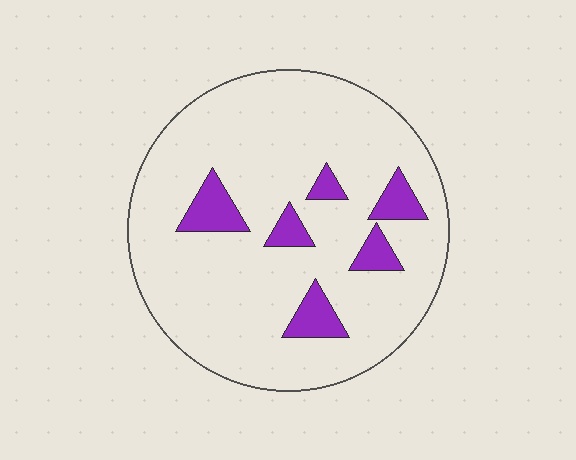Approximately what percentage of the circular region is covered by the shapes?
Approximately 10%.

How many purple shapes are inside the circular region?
6.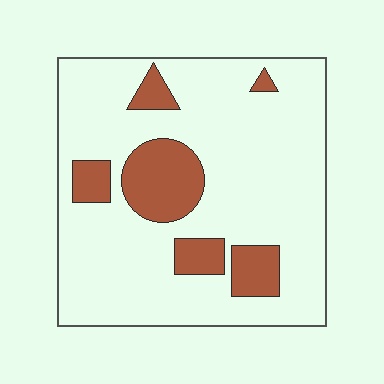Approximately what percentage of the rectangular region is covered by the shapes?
Approximately 20%.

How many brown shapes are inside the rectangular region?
6.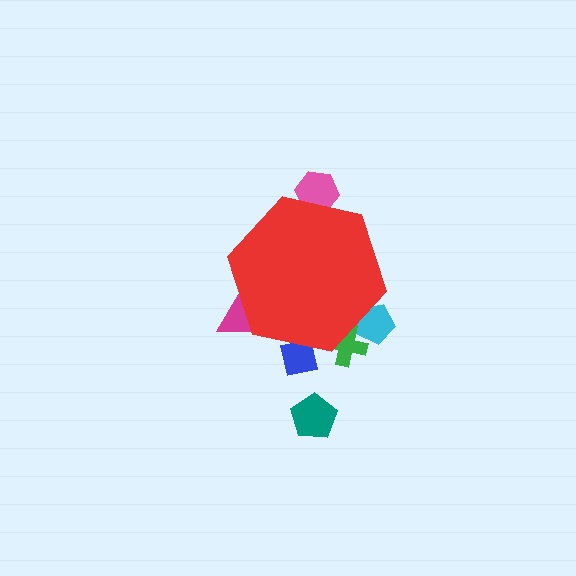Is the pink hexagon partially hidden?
Yes, the pink hexagon is partially hidden behind the red hexagon.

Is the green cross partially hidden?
Yes, the green cross is partially hidden behind the red hexagon.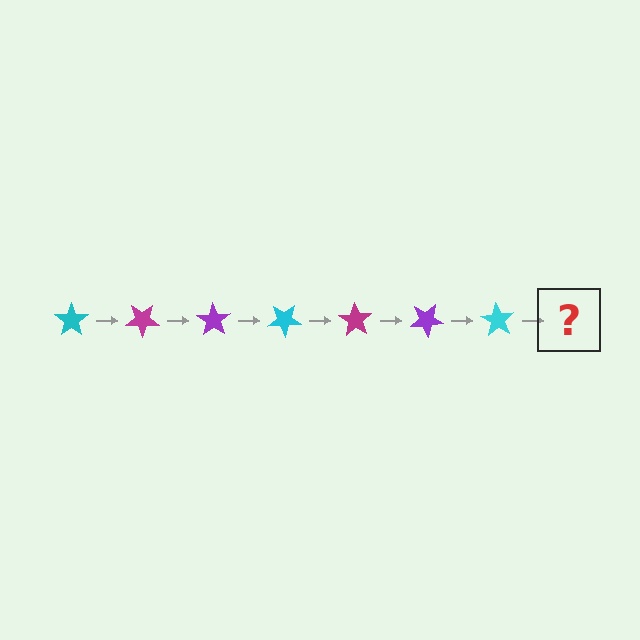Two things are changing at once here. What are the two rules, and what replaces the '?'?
The two rules are that it rotates 35 degrees each step and the color cycles through cyan, magenta, and purple. The '?' should be a magenta star, rotated 245 degrees from the start.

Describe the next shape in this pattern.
It should be a magenta star, rotated 245 degrees from the start.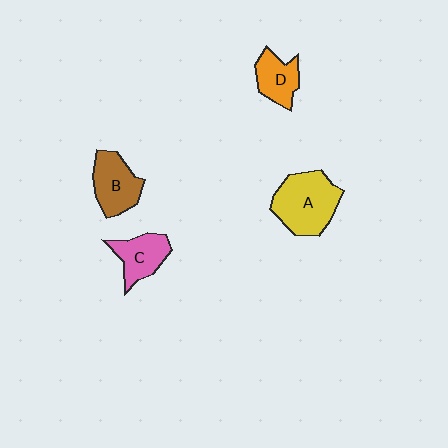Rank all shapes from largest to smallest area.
From largest to smallest: A (yellow), B (brown), C (pink), D (orange).